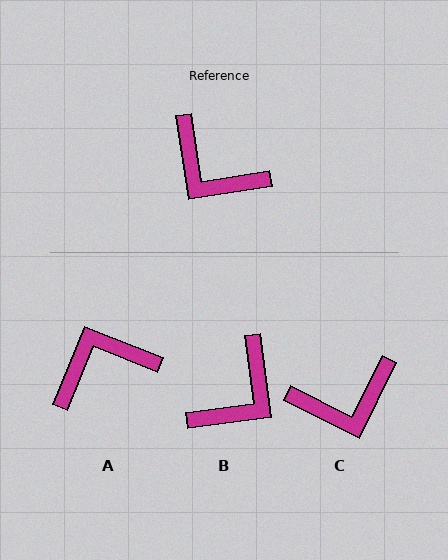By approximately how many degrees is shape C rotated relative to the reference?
Approximately 55 degrees counter-clockwise.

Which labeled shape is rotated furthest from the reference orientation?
A, about 121 degrees away.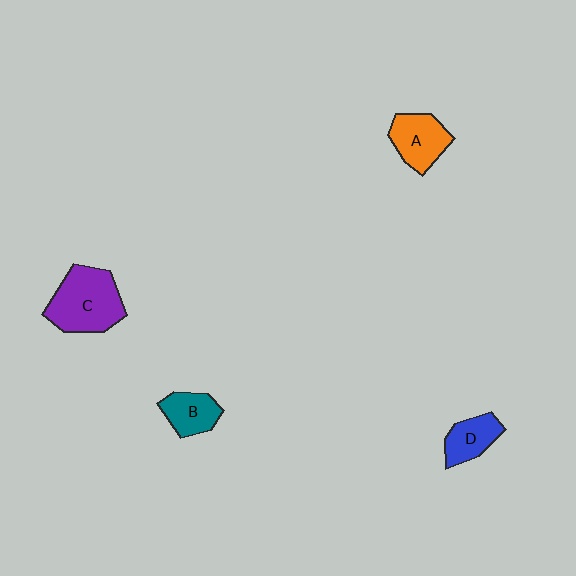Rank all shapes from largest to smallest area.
From largest to smallest: C (purple), A (orange), D (blue), B (teal).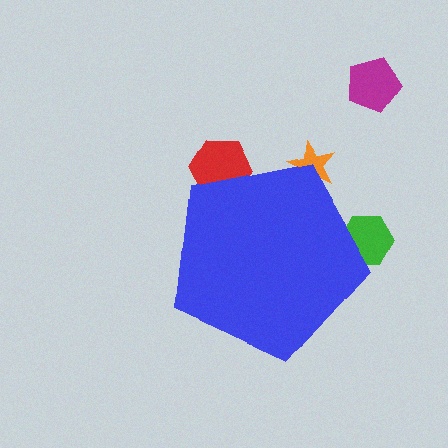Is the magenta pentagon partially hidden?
No, the magenta pentagon is fully visible.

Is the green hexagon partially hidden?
Yes, the green hexagon is partially hidden behind the blue pentagon.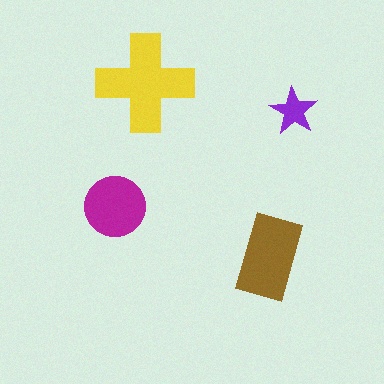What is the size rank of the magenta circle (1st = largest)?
3rd.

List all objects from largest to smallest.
The yellow cross, the brown rectangle, the magenta circle, the purple star.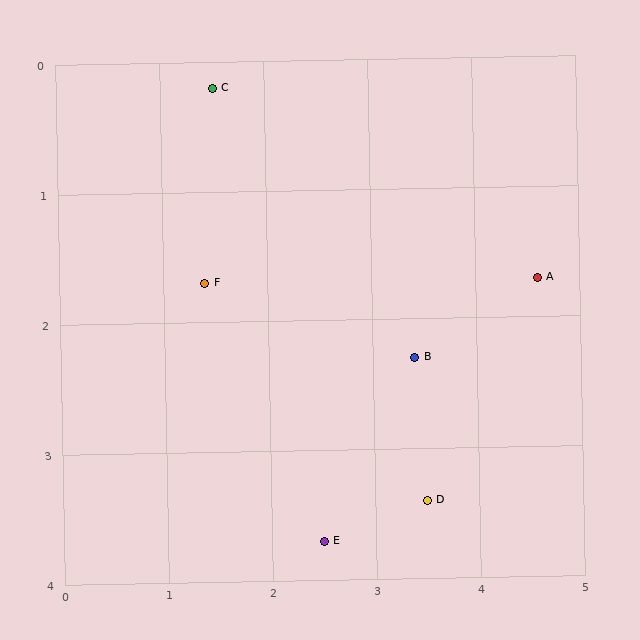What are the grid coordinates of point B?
Point B is at approximately (3.4, 2.3).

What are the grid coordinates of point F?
Point F is at approximately (1.4, 1.7).